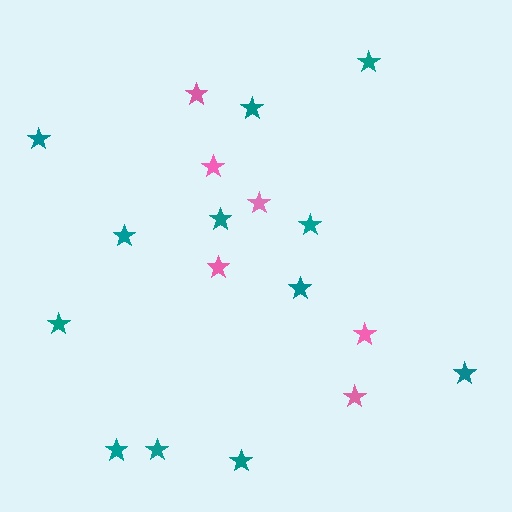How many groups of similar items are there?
There are 2 groups: one group of teal stars (12) and one group of pink stars (6).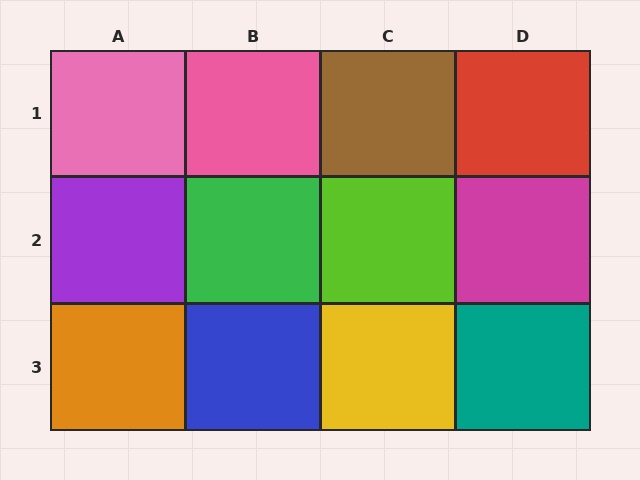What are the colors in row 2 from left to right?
Purple, green, lime, magenta.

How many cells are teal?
1 cell is teal.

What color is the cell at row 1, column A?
Pink.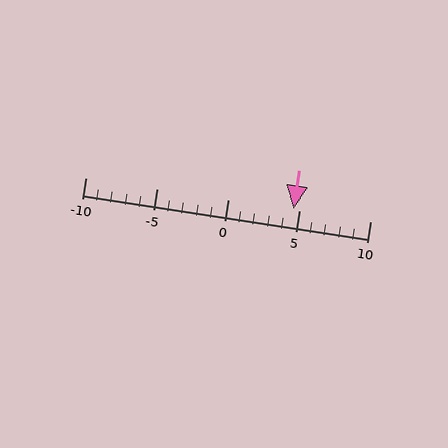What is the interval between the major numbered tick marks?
The major tick marks are spaced 5 units apart.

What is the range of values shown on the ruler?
The ruler shows values from -10 to 10.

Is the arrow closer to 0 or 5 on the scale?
The arrow is closer to 5.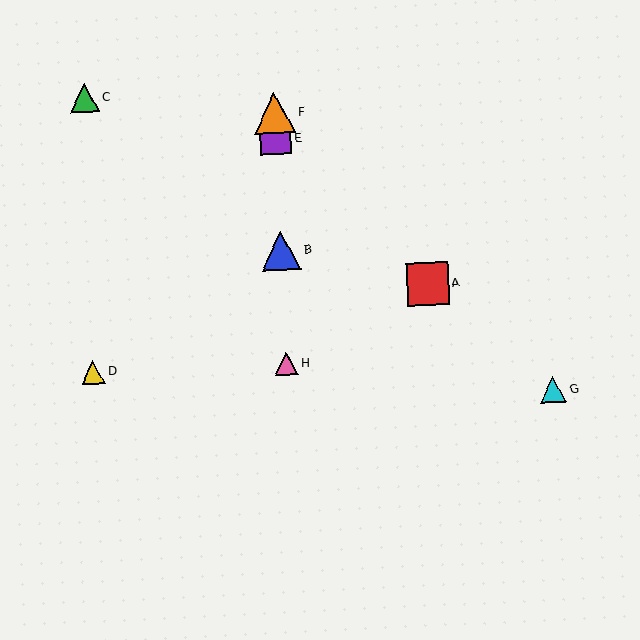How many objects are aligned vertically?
4 objects (B, E, F, H) are aligned vertically.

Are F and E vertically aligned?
Yes, both are at x≈274.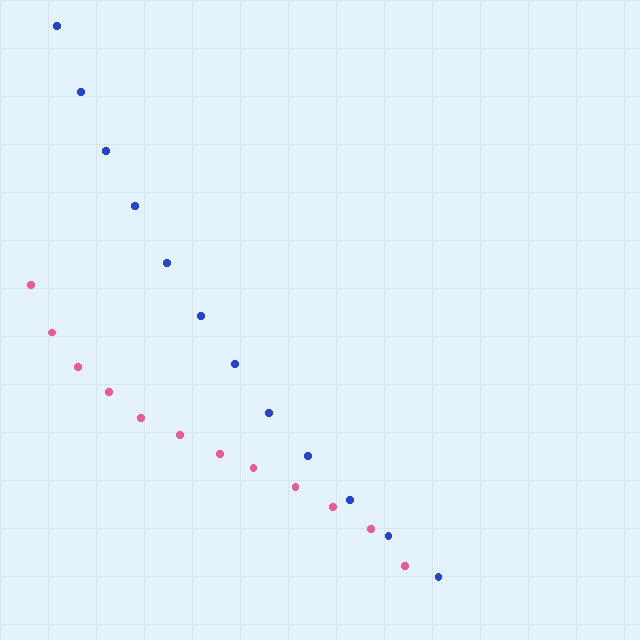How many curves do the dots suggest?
There are 2 distinct paths.